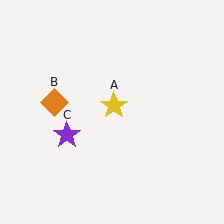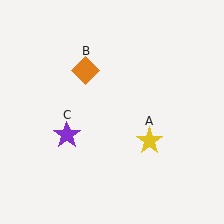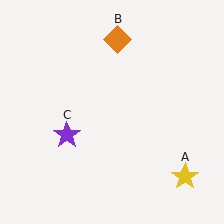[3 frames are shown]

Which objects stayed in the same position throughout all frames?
Purple star (object C) remained stationary.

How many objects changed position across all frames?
2 objects changed position: yellow star (object A), orange diamond (object B).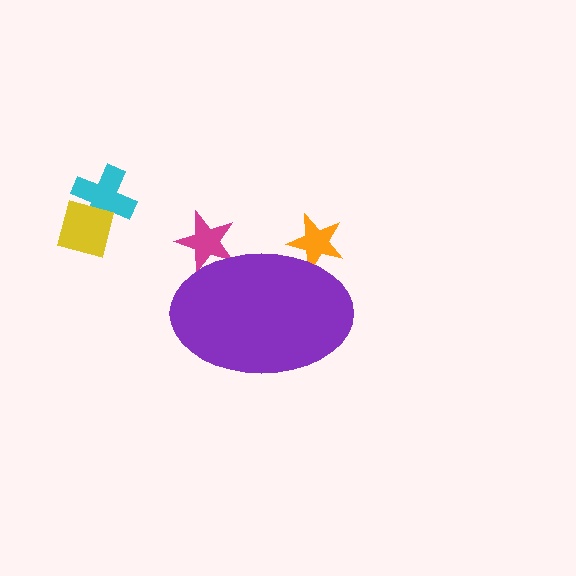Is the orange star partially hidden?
Yes, the orange star is partially hidden behind the purple ellipse.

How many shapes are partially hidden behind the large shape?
2 shapes are partially hidden.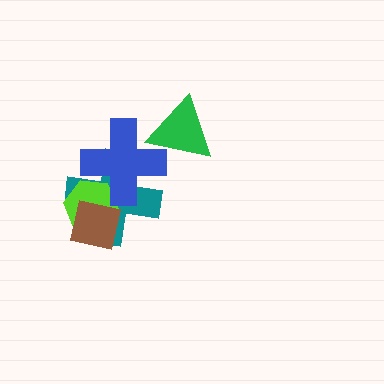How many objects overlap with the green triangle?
1 object overlaps with the green triangle.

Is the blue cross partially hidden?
No, no other shape covers it.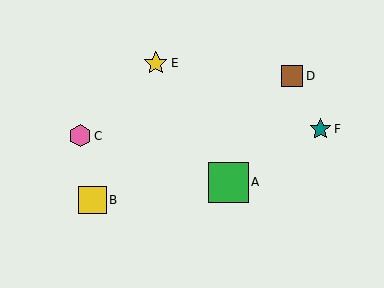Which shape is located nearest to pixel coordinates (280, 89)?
The brown square (labeled D) at (292, 76) is nearest to that location.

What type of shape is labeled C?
Shape C is a pink hexagon.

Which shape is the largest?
The green square (labeled A) is the largest.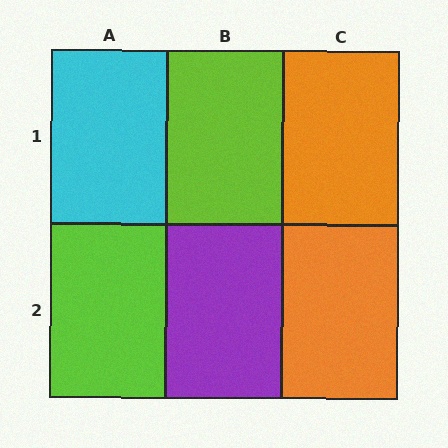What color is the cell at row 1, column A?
Cyan.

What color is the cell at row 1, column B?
Lime.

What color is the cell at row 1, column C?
Orange.